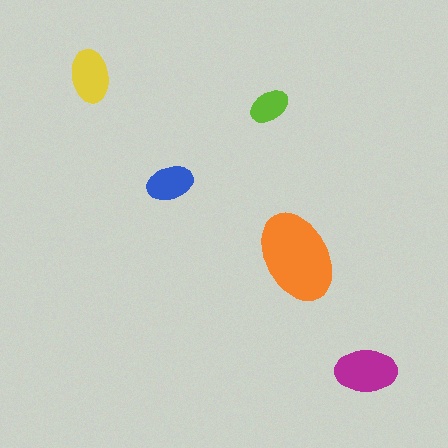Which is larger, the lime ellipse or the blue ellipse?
The blue one.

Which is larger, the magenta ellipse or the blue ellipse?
The magenta one.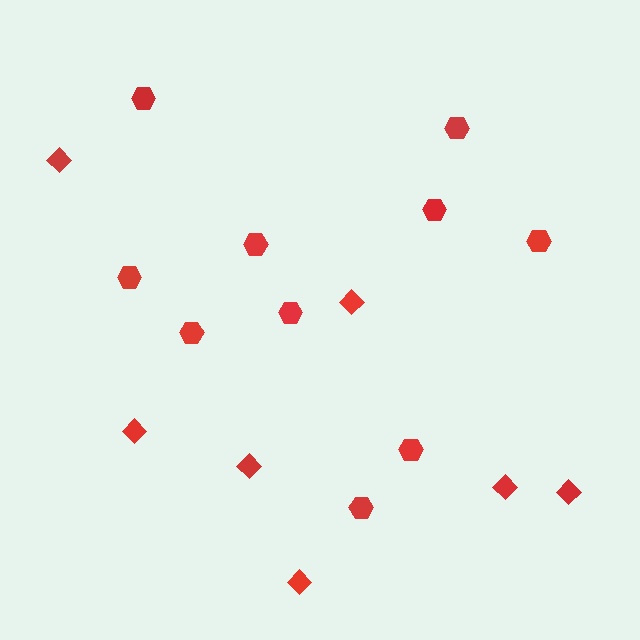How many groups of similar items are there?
There are 2 groups: one group of diamonds (7) and one group of hexagons (10).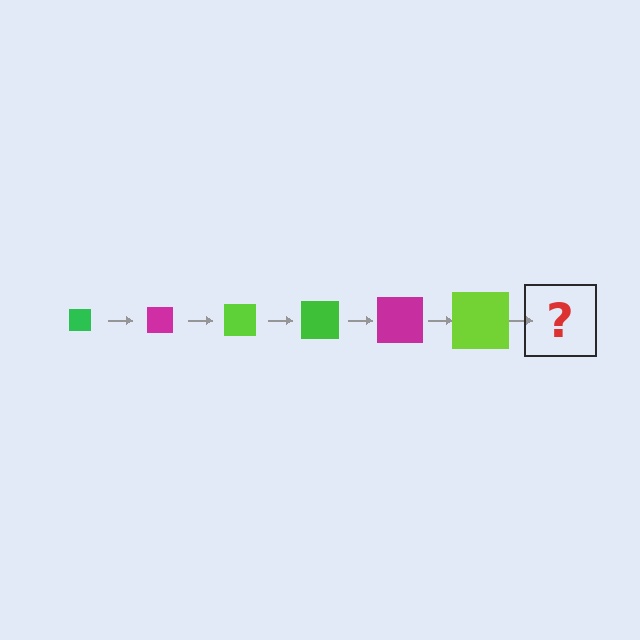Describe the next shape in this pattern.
It should be a green square, larger than the previous one.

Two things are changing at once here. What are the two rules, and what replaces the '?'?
The two rules are that the square grows larger each step and the color cycles through green, magenta, and lime. The '?' should be a green square, larger than the previous one.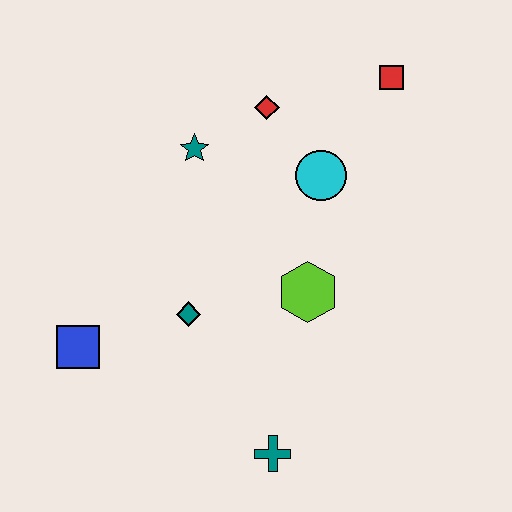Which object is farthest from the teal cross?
The red square is farthest from the teal cross.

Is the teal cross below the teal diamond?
Yes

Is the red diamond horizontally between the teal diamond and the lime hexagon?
Yes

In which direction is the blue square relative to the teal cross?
The blue square is to the left of the teal cross.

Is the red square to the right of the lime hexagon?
Yes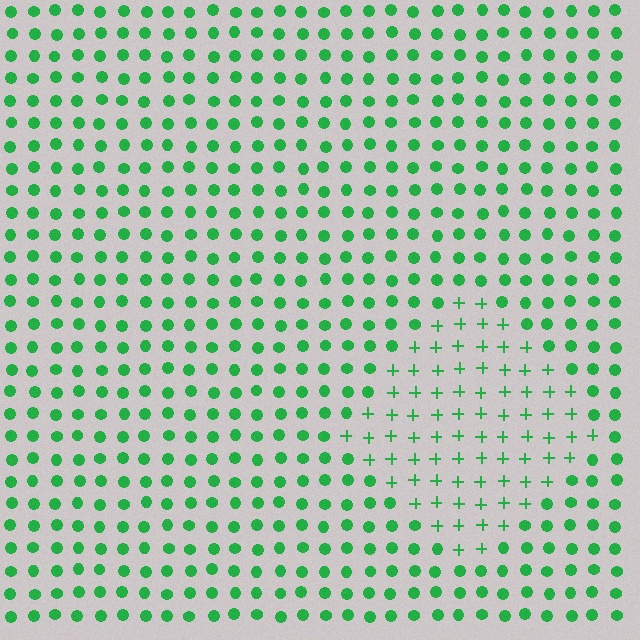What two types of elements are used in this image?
The image uses plus signs inside the diamond region and circles outside it.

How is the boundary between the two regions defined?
The boundary is defined by a change in element shape: plus signs inside vs. circles outside. All elements share the same color and spacing.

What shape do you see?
I see a diamond.